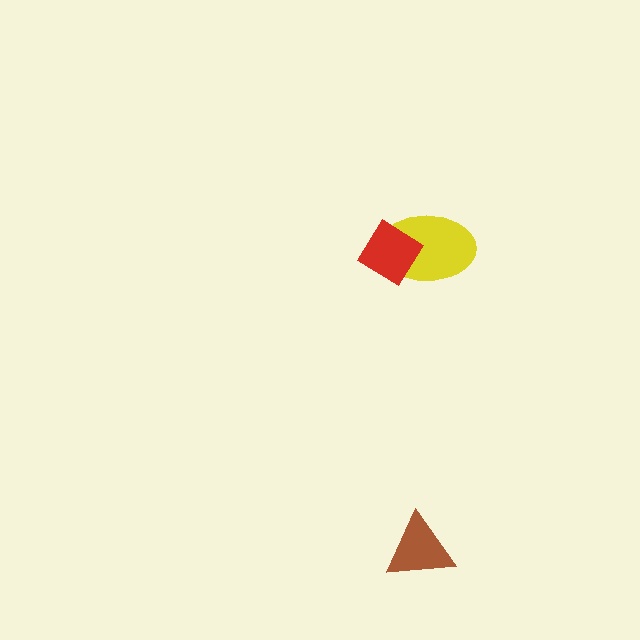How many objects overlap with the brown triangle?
0 objects overlap with the brown triangle.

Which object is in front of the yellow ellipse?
The red diamond is in front of the yellow ellipse.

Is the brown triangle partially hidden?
No, no other shape covers it.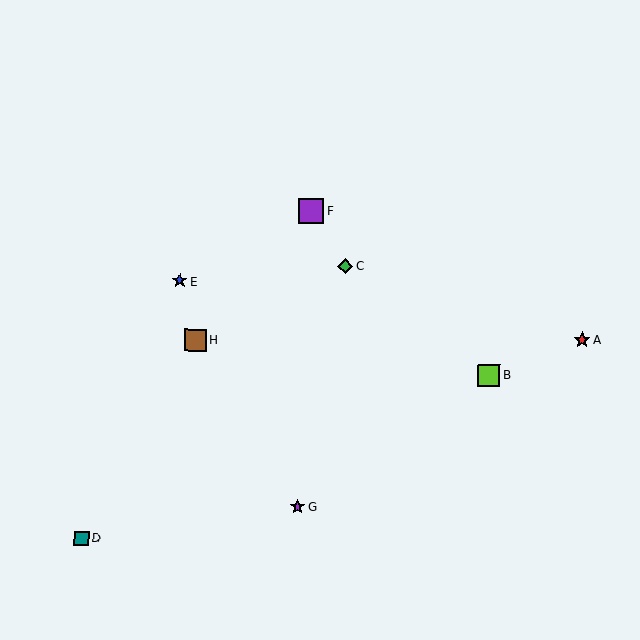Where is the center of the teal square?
The center of the teal square is at (81, 539).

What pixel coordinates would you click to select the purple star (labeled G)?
Click at (297, 507) to select the purple star G.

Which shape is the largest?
The purple square (labeled F) is the largest.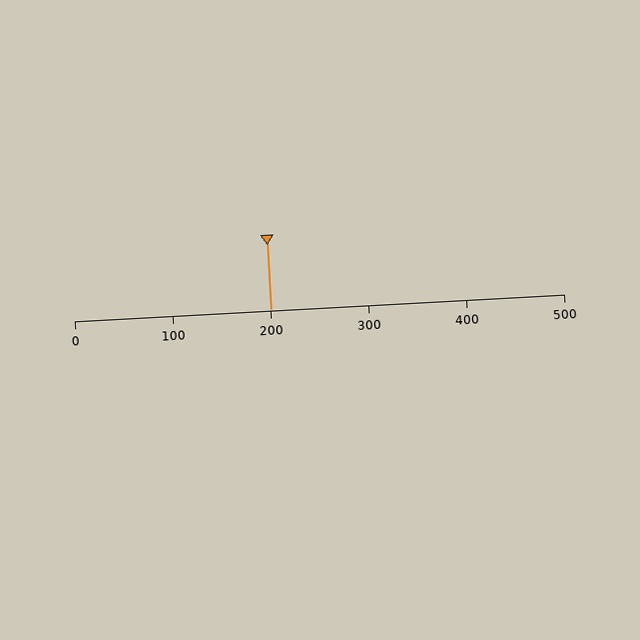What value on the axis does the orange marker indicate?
The marker indicates approximately 200.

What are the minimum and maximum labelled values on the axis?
The axis runs from 0 to 500.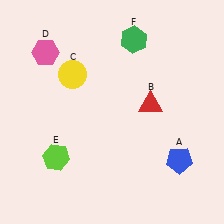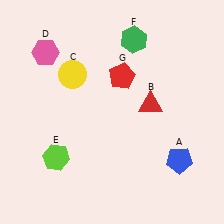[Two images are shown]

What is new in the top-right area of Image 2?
A red pentagon (G) was added in the top-right area of Image 2.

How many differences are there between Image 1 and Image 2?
There is 1 difference between the two images.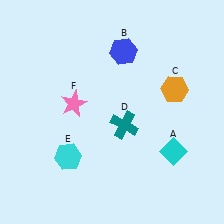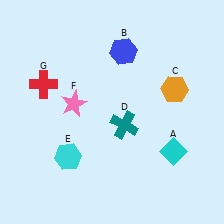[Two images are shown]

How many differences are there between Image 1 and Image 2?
There is 1 difference between the two images.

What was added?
A red cross (G) was added in Image 2.